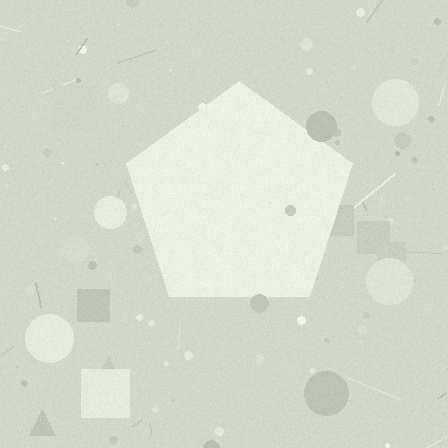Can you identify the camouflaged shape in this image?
The camouflaged shape is a pentagon.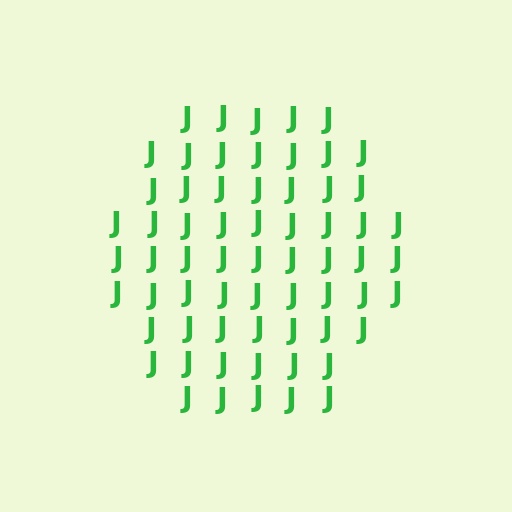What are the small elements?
The small elements are letter J's.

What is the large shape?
The large shape is a hexagon.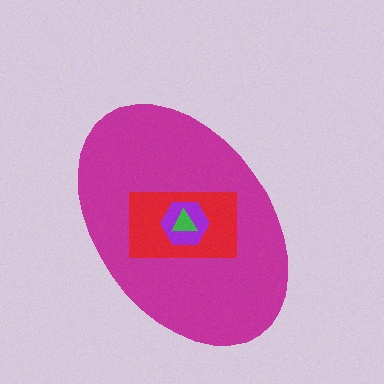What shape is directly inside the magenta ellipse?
The red rectangle.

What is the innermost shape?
The green triangle.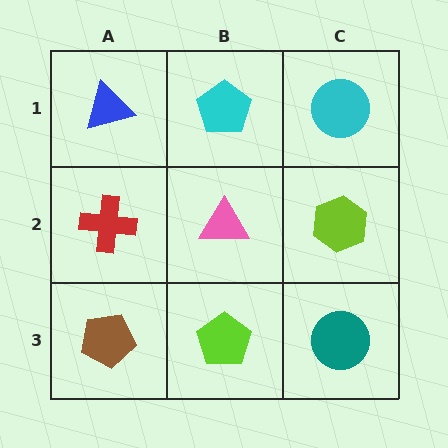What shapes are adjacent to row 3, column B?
A pink triangle (row 2, column B), a brown pentagon (row 3, column A), a teal circle (row 3, column C).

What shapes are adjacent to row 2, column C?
A cyan circle (row 1, column C), a teal circle (row 3, column C), a pink triangle (row 2, column B).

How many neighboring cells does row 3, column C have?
2.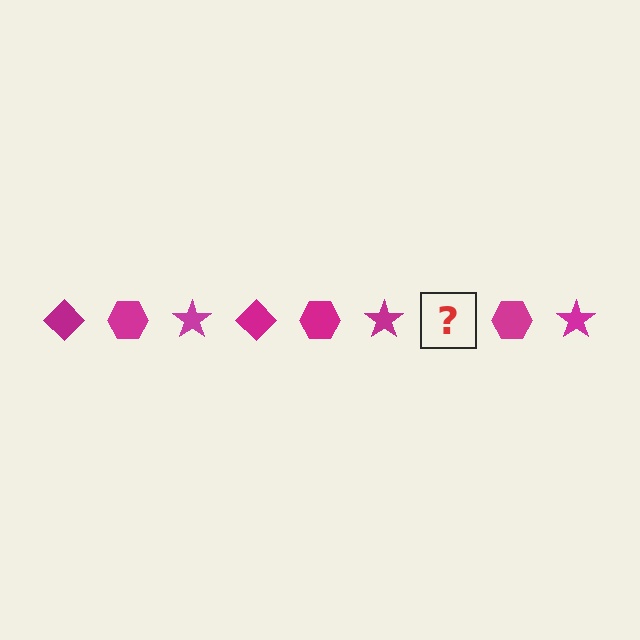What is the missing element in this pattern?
The missing element is a magenta diamond.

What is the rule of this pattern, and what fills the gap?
The rule is that the pattern cycles through diamond, hexagon, star shapes in magenta. The gap should be filled with a magenta diamond.